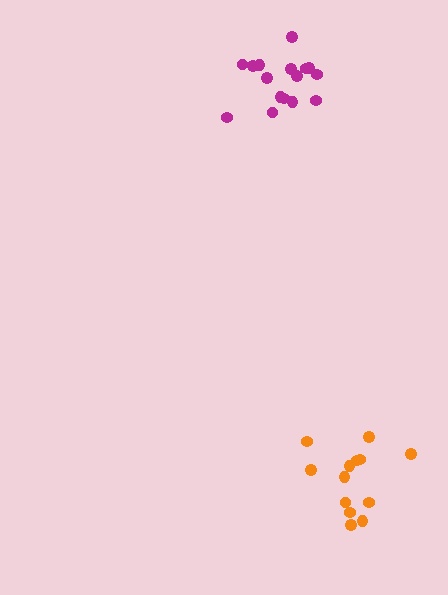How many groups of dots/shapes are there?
There are 2 groups.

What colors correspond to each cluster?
The clusters are colored: orange, magenta.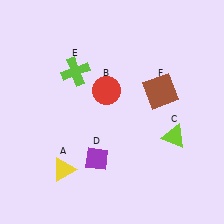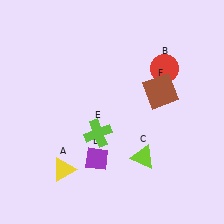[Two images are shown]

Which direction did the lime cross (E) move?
The lime cross (E) moved down.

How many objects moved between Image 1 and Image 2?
3 objects moved between the two images.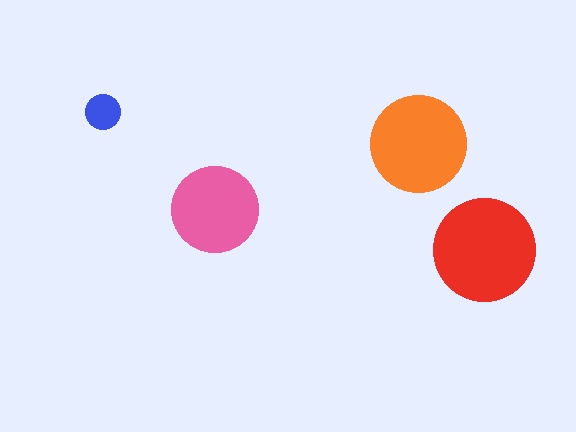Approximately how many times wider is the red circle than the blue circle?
About 3 times wider.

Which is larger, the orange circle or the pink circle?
The orange one.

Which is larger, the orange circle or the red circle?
The red one.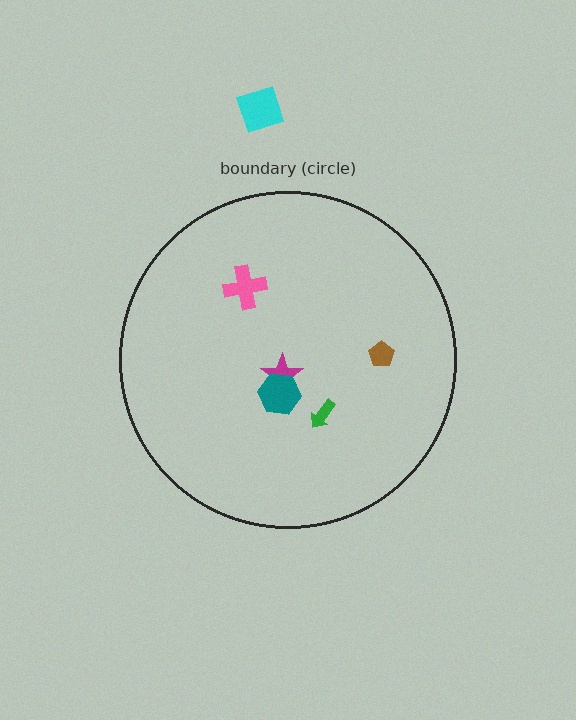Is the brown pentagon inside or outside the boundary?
Inside.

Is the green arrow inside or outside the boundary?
Inside.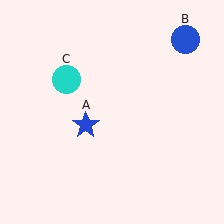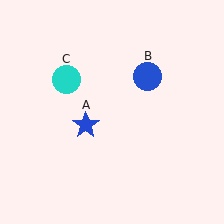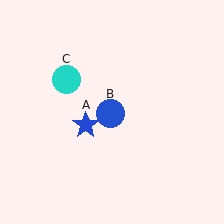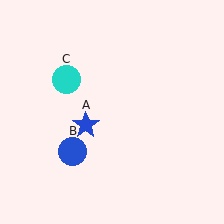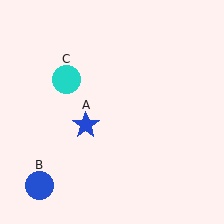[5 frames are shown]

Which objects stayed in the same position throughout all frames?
Blue star (object A) and cyan circle (object C) remained stationary.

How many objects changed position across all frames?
1 object changed position: blue circle (object B).